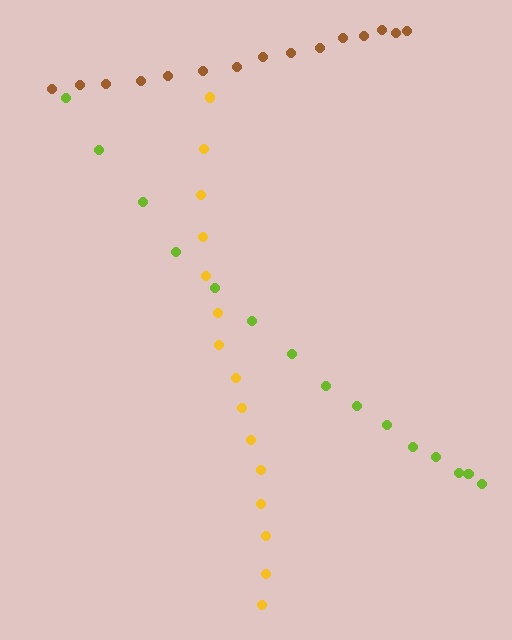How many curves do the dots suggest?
There are 3 distinct paths.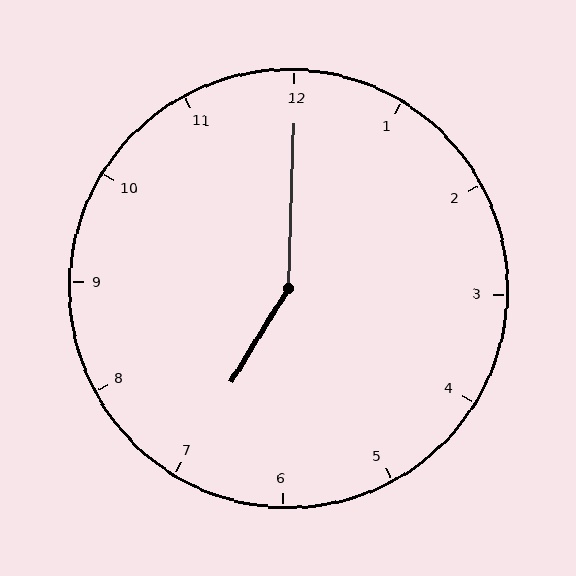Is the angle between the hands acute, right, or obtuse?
It is obtuse.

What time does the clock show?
7:00.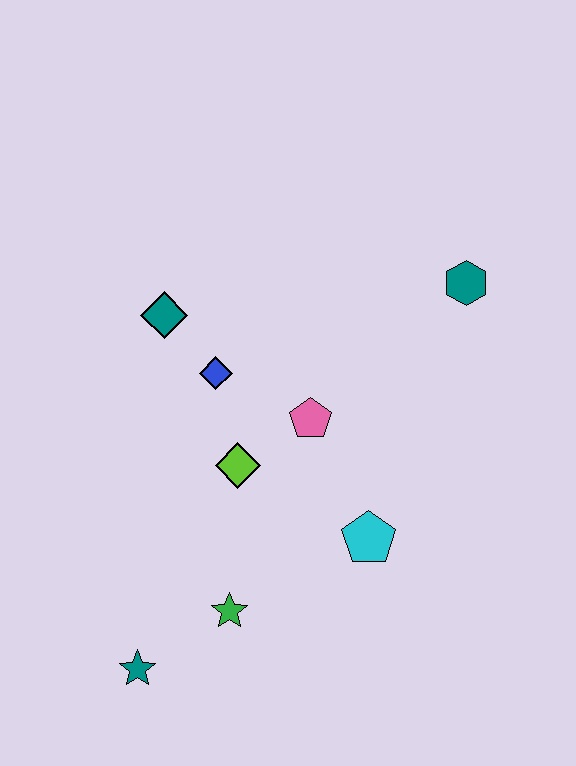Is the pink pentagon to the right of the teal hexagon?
No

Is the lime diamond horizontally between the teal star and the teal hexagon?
Yes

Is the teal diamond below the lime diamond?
No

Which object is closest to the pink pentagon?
The lime diamond is closest to the pink pentagon.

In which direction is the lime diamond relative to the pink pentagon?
The lime diamond is to the left of the pink pentagon.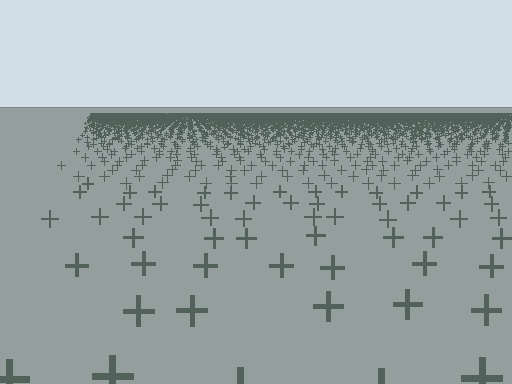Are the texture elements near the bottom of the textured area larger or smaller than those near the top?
Larger. Near the bottom, elements are closer to the viewer and appear at a bigger on-screen size.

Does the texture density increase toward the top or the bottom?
Density increases toward the top.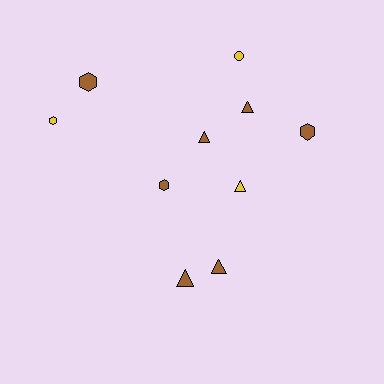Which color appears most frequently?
Brown, with 7 objects.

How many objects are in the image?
There are 10 objects.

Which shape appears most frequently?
Triangle, with 5 objects.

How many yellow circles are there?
There is 1 yellow circle.